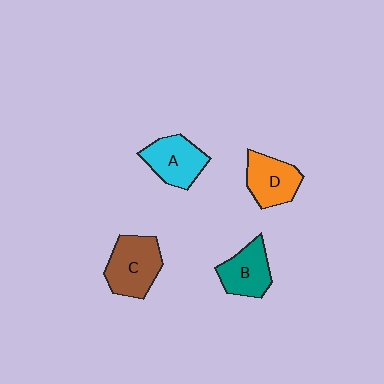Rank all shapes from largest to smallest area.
From largest to smallest: C (brown), A (cyan), D (orange), B (teal).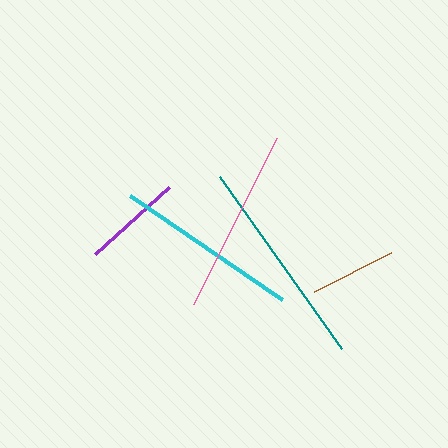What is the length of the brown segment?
The brown segment is approximately 86 pixels long.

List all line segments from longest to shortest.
From longest to shortest: teal, pink, cyan, purple, brown.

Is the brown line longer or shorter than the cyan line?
The cyan line is longer than the brown line.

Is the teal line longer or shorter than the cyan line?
The teal line is longer than the cyan line.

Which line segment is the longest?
The teal line is the longest at approximately 212 pixels.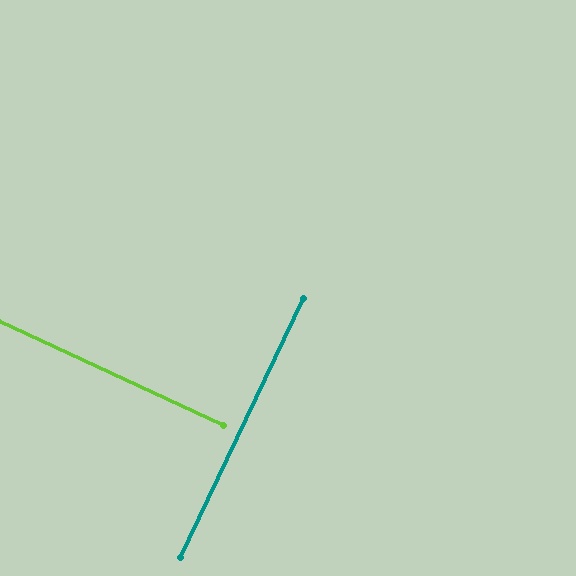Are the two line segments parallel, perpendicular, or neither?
Perpendicular — they meet at approximately 90°.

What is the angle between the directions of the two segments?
Approximately 90 degrees.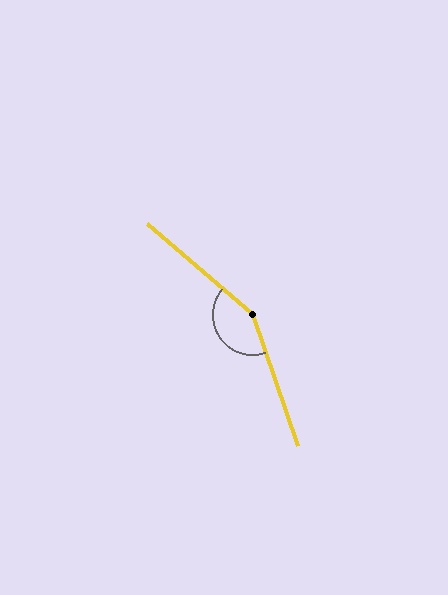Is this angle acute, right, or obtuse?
It is obtuse.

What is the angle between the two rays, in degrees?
Approximately 150 degrees.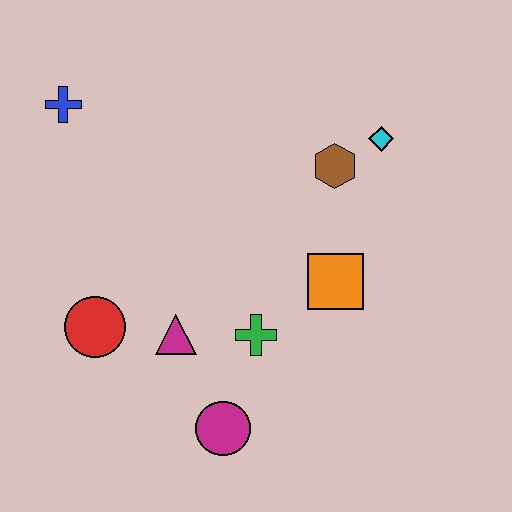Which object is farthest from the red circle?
The cyan diamond is farthest from the red circle.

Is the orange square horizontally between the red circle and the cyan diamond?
Yes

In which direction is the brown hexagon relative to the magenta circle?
The brown hexagon is above the magenta circle.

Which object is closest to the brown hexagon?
The cyan diamond is closest to the brown hexagon.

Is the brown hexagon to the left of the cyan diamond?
Yes